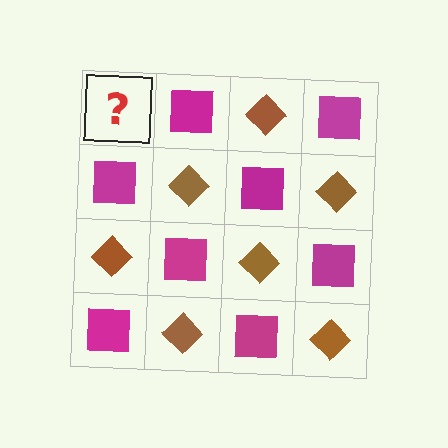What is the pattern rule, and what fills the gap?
The rule is that it alternates brown diamond and magenta square in a checkerboard pattern. The gap should be filled with a brown diamond.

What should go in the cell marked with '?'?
The missing cell should contain a brown diamond.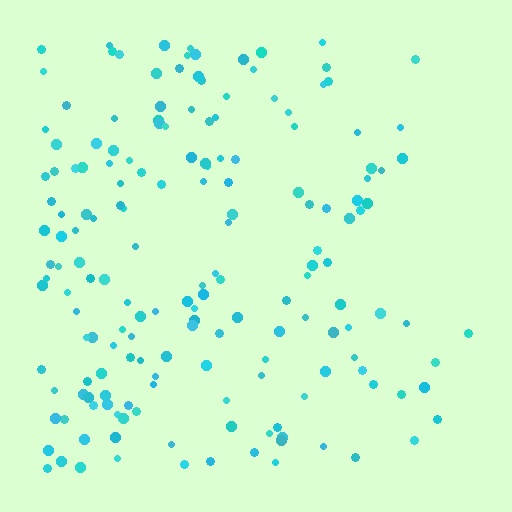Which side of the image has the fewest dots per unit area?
The right.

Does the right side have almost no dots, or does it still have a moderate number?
Still a moderate number, just noticeably fewer than the left.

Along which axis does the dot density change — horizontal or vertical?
Horizontal.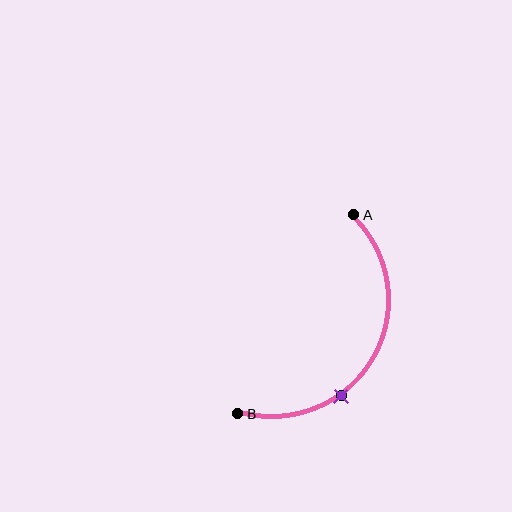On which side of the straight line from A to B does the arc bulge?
The arc bulges to the right of the straight line connecting A and B.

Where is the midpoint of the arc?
The arc midpoint is the point on the curve farthest from the straight line joining A and B. It sits to the right of that line.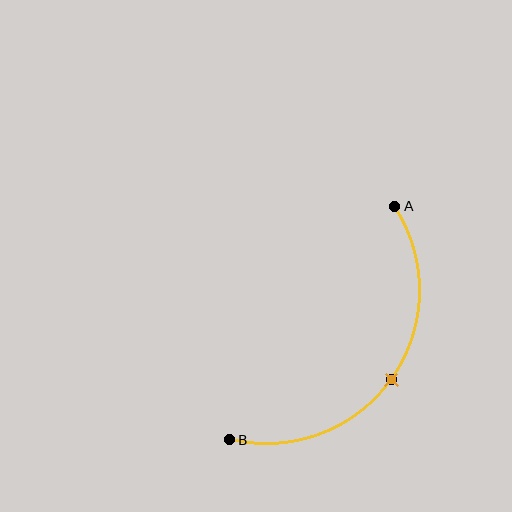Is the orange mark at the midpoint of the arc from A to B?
Yes. The orange mark lies on the arc at equal arc-length from both A and B — it is the arc midpoint.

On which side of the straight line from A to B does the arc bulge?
The arc bulges below and to the right of the straight line connecting A and B.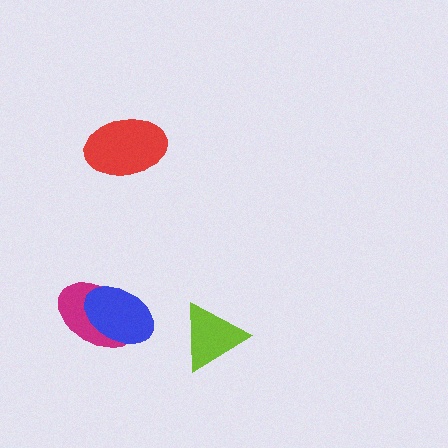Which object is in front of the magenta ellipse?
The blue ellipse is in front of the magenta ellipse.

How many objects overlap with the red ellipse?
0 objects overlap with the red ellipse.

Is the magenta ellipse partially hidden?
Yes, it is partially covered by another shape.